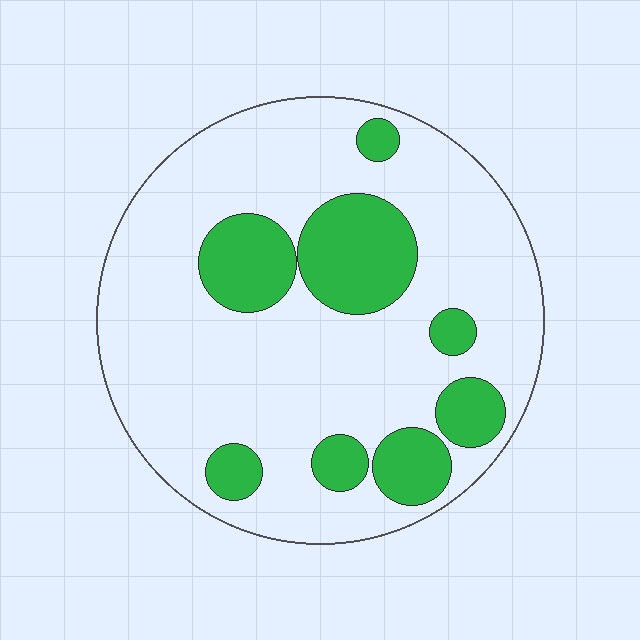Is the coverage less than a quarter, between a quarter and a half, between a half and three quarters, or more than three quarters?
Less than a quarter.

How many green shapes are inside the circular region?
8.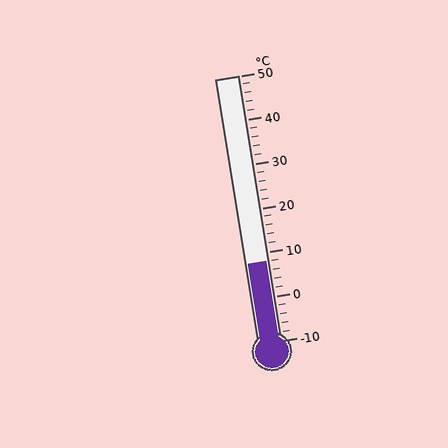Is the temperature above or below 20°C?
The temperature is below 20°C.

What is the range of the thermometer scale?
The thermometer scale ranges from -10°C to 50°C.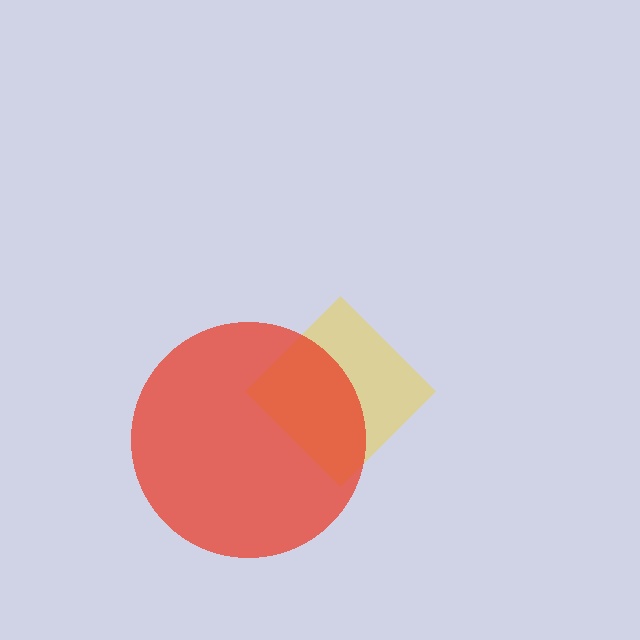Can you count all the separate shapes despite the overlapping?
Yes, there are 2 separate shapes.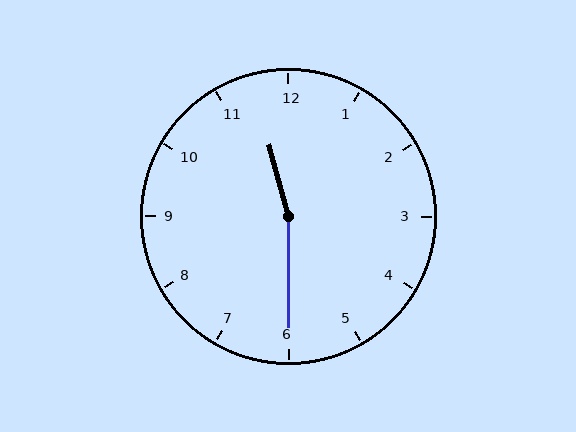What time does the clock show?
11:30.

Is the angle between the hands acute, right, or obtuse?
It is obtuse.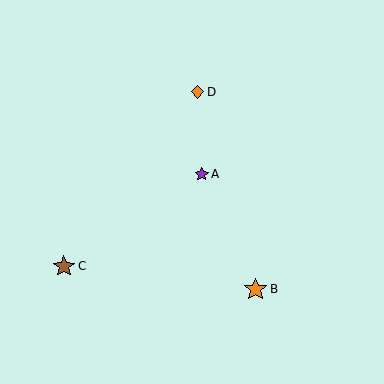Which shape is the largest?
The orange star (labeled B) is the largest.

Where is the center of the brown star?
The center of the brown star is at (64, 266).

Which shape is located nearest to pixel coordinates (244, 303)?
The orange star (labeled B) at (256, 289) is nearest to that location.